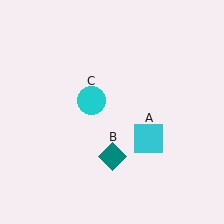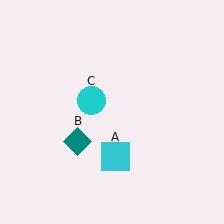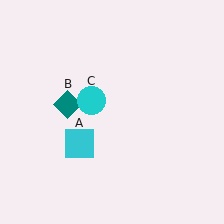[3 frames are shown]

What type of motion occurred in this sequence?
The cyan square (object A), teal diamond (object B) rotated clockwise around the center of the scene.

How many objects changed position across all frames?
2 objects changed position: cyan square (object A), teal diamond (object B).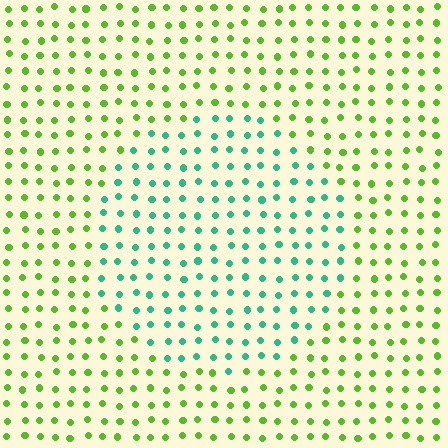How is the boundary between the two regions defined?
The boundary is defined purely by a slight shift in hue (about 57 degrees). Spacing, size, and orientation are identical on both sides.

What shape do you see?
I see a circle.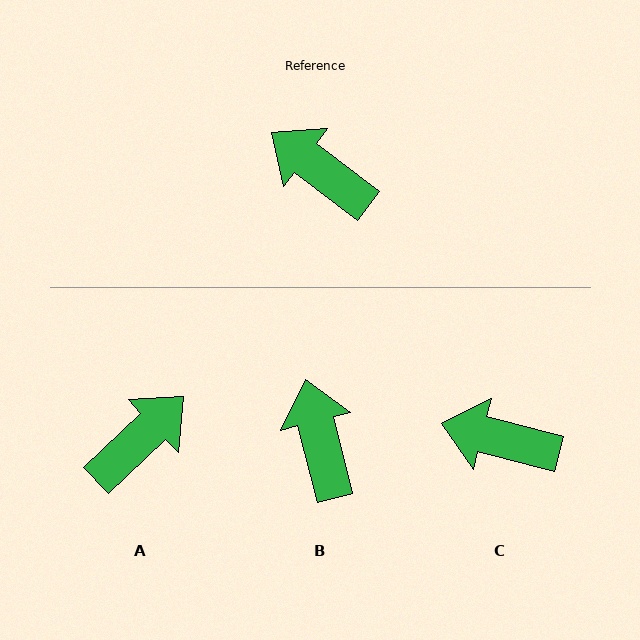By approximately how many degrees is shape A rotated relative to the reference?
Approximately 99 degrees clockwise.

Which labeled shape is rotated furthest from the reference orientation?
A, about 99 degrees away.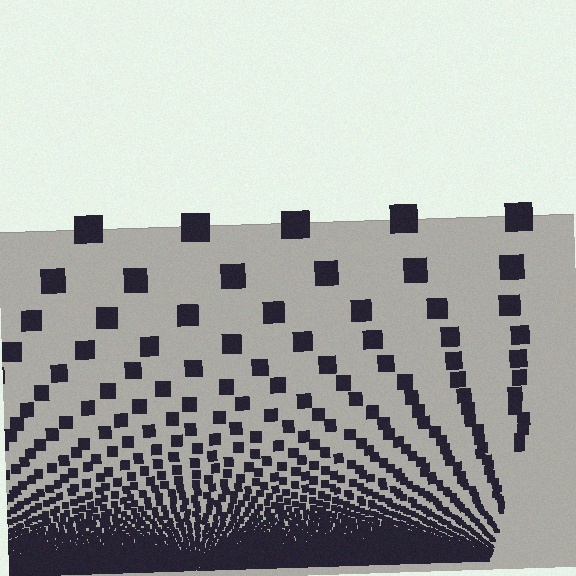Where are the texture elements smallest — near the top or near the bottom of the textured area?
Near the bottom.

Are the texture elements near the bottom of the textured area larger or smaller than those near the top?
Smaller. The gradient is inverted — elements near the bottom are smaller and denser.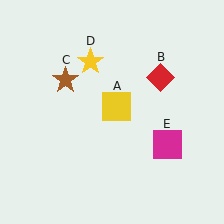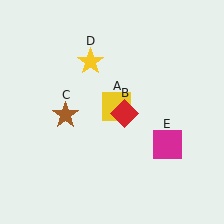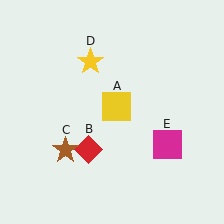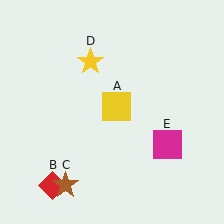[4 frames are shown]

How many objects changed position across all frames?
2 objects changed position: red diamond (object B), brown star (object C).